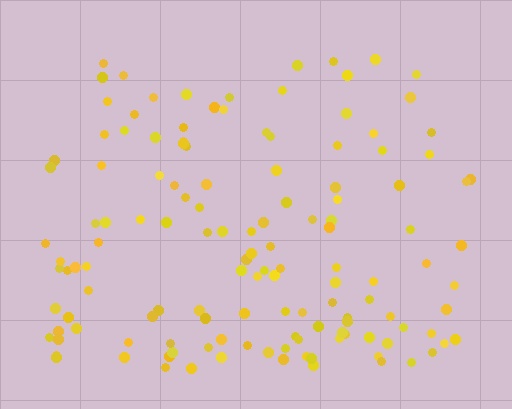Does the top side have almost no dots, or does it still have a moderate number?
Still a moderate number, just noticeably fewer than the bottom.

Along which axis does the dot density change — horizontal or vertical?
Vertical.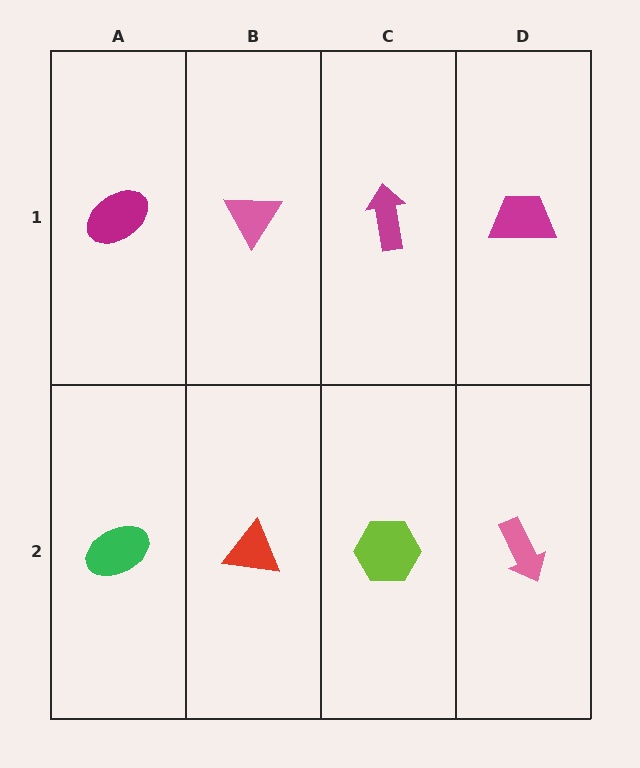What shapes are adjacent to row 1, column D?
A pink arrow (row 2, column D), a magenta arrow (row 1, column C).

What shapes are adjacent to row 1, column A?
A green ellipse (row 2, column A), a pink triangle (row 1, column B).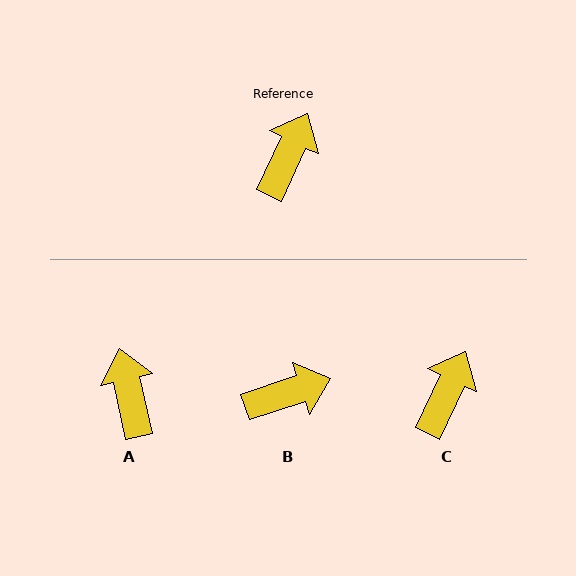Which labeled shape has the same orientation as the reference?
C.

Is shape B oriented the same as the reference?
No, it is off by about 46 degrees.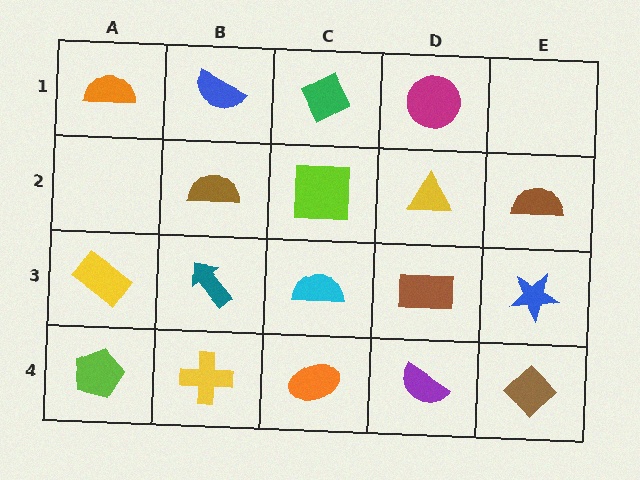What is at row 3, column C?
A cyan semicircle.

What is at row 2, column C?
A lime square.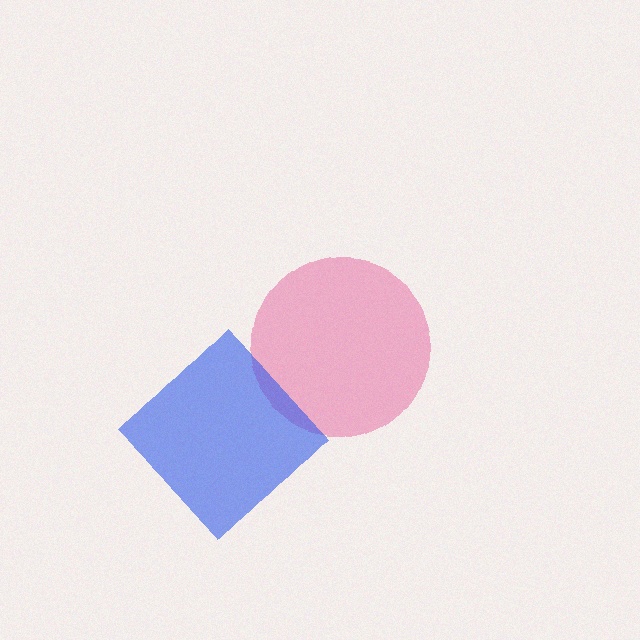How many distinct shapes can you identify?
There are 2 distinct shapes: a pink circle, a blue diamond.